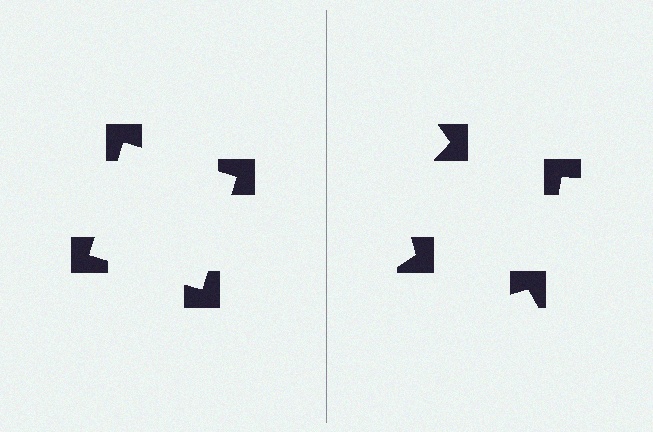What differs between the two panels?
The notched squares are positioned identically on both sides; only the wedge orientations differ. On the left they align to a square; on the right they are misaligned.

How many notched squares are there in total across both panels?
8 — 4 on each side.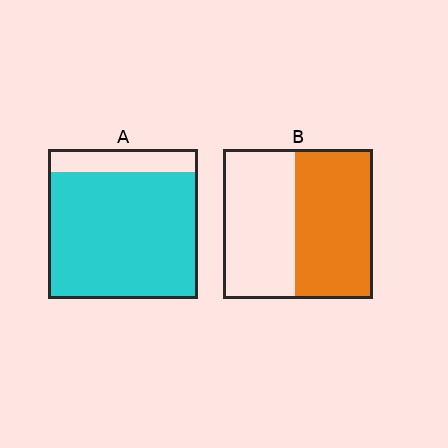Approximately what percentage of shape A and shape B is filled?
A is approximately 85% and B is approximately 50%.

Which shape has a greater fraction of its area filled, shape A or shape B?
Shape A.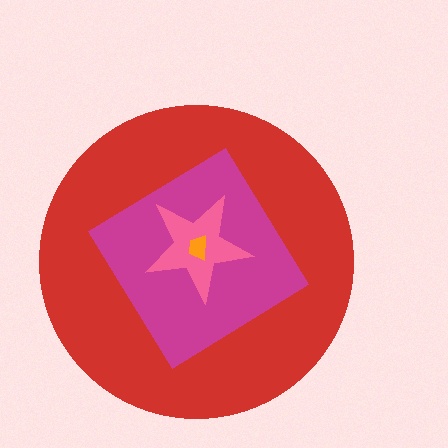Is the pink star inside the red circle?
Yes.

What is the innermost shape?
The orange trapezoid.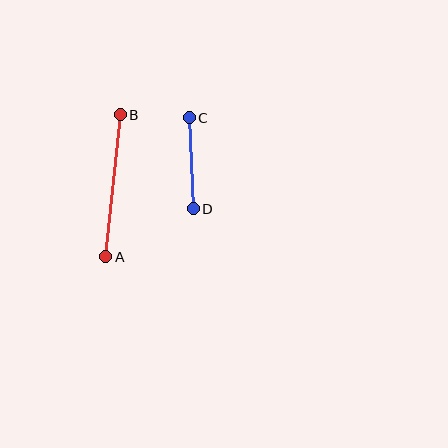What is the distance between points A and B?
The distance is approximately 143 pixels.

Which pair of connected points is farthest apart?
Points A and B are farthest apart.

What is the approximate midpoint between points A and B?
The midpoint is at approximately (113, 186) pixels.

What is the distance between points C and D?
The distance is approximately 91 pixels.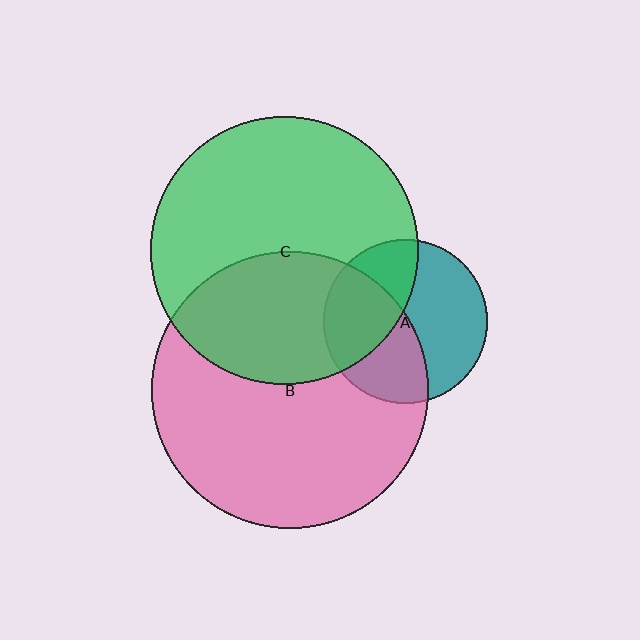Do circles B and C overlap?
Yes.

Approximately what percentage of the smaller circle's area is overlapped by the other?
Approximately 40%.